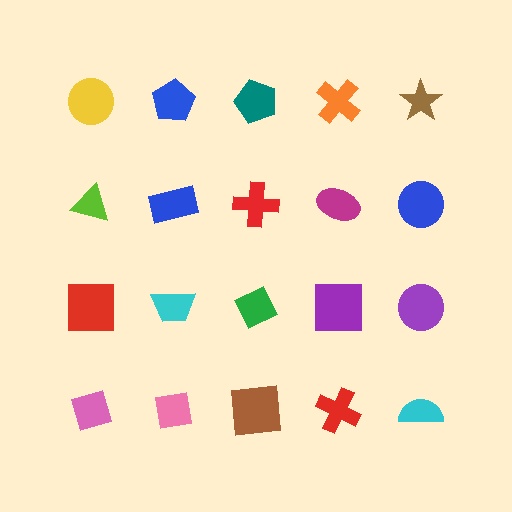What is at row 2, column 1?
A lime triangle.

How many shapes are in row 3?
5 shapes.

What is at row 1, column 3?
A teal pentagon.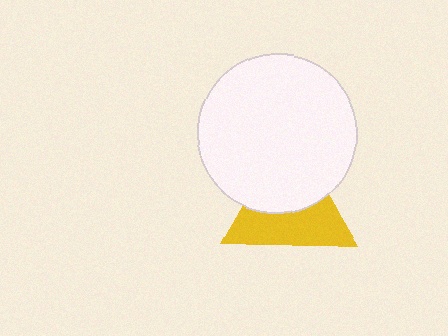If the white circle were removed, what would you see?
You would see the complete yellow triangle.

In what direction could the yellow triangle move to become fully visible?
The yellow triangle could move down. That would shift it out from behind the white circle entirely.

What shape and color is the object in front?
The object in front is a white circle.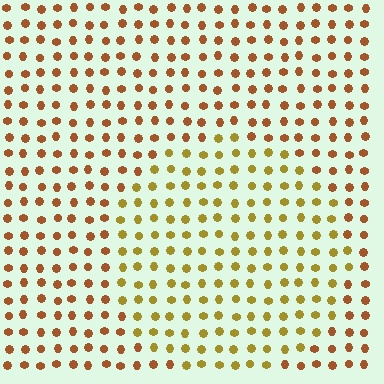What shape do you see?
I see a circle.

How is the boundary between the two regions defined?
The boundary is defined purely by a slight shift in hue (about 29 degrees). Spacing, size, and orientation are identical on both sides.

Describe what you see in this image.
The image is filled with small brown elements in a uniform arrangement. A circle-shaped region is visible where the elements are tinted to a slightly different hue, forming a subtle color boundary.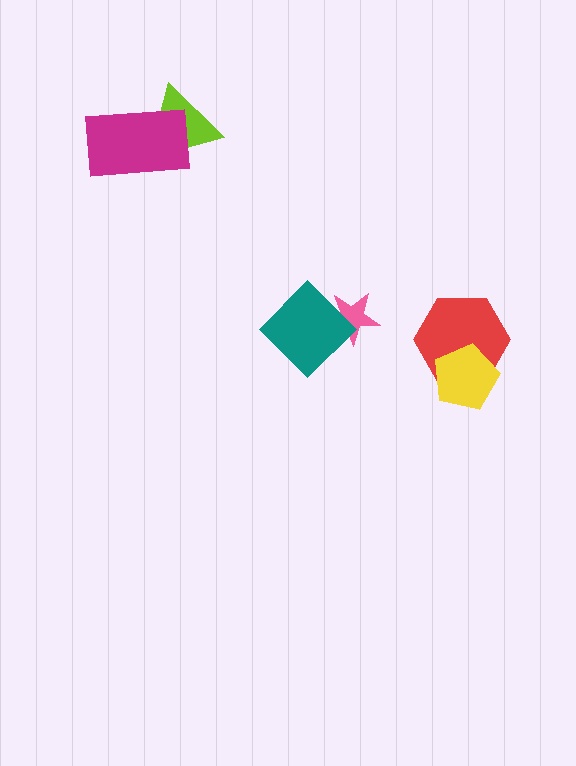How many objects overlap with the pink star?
1 object overlaps with the pink star.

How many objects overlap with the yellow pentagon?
1 object overlaps with the yellow pentagon.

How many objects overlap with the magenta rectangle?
1 object overlaps with the magenta rectangle.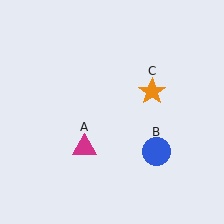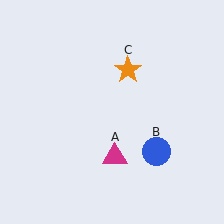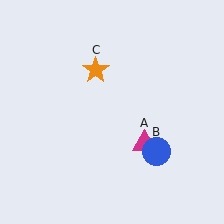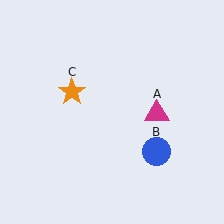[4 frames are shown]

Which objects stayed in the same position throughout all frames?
Blue circle (object B) remained stationary.